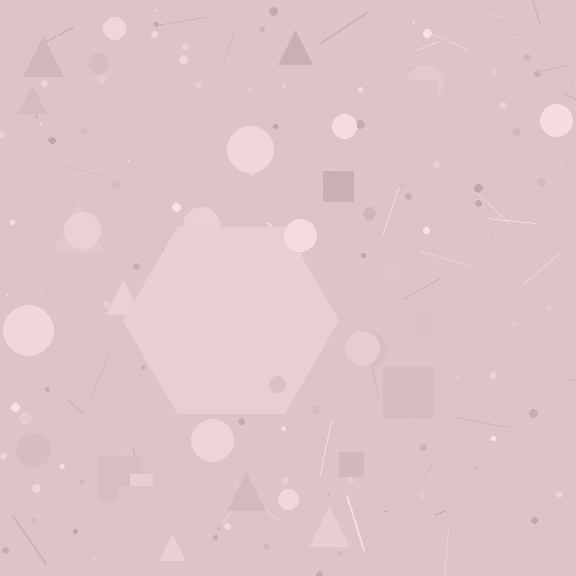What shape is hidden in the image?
A hexagon is hidden in the image.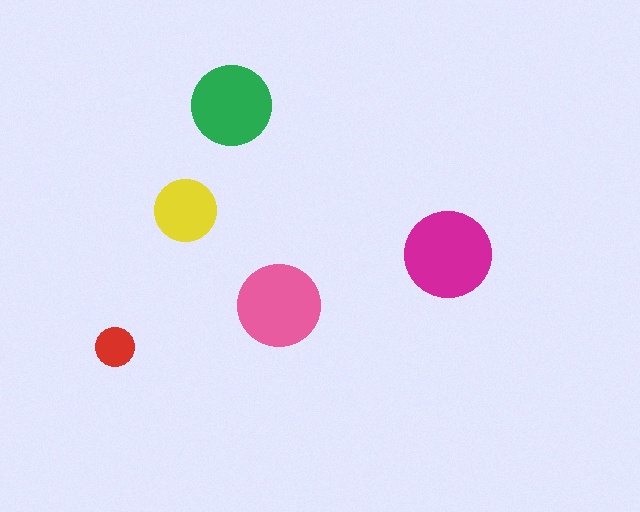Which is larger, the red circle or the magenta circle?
The magenta one.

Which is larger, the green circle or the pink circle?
The pink one.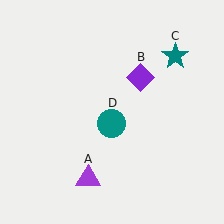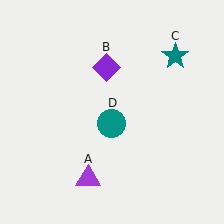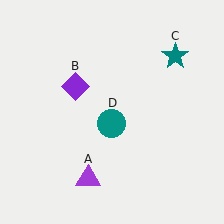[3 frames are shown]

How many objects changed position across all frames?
1 object changed position: purple diamond (object B).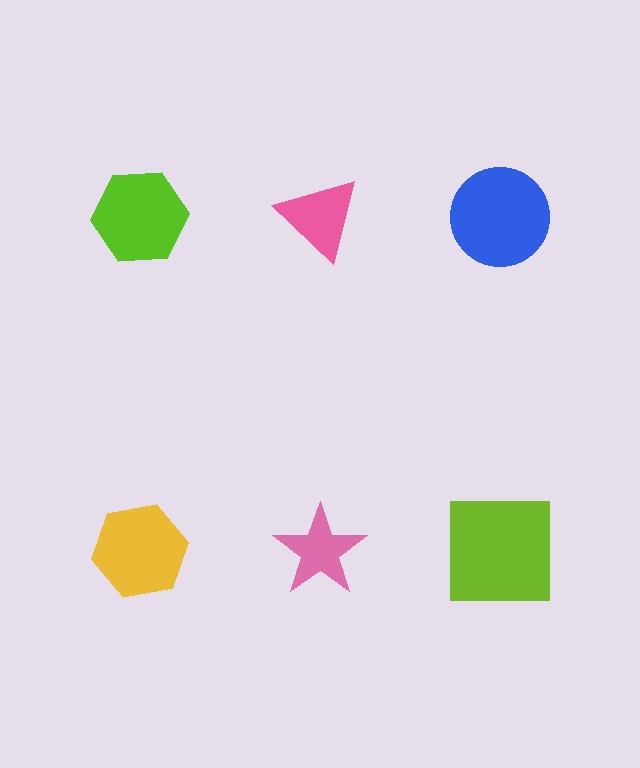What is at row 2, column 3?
A lime square.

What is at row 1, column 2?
A pink triangle.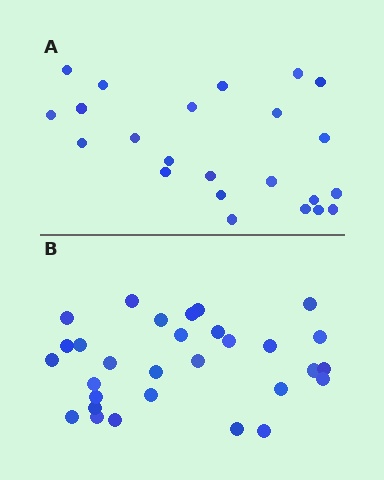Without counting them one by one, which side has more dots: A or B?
Region B (the bottom region) has more dots.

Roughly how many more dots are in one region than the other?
Region B has roughly 8 or so more dots than region A.